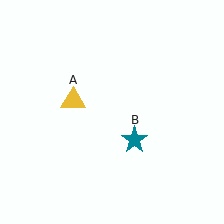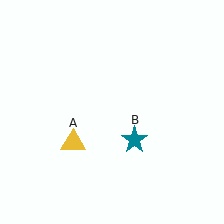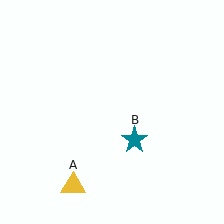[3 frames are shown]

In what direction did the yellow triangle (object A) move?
The yellow triangle (object A) moved down.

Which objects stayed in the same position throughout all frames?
Teal star (object B) remained stationary.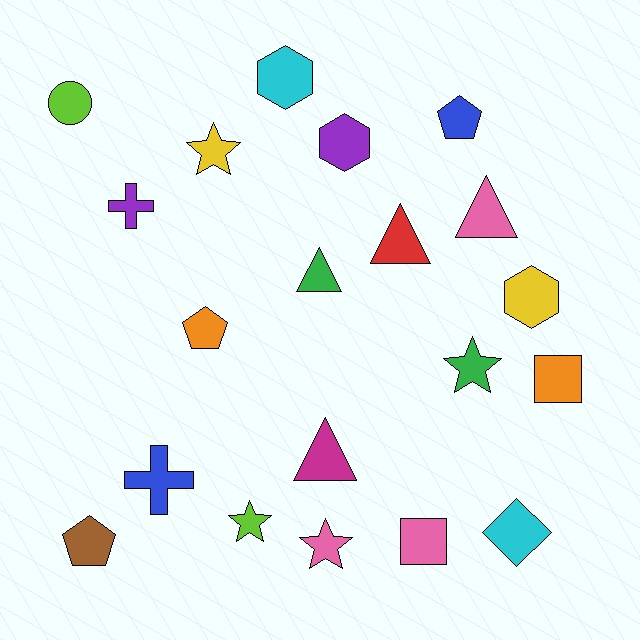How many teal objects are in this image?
There are no teal objects.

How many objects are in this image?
There are 20 objects.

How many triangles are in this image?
There are 4 triangles.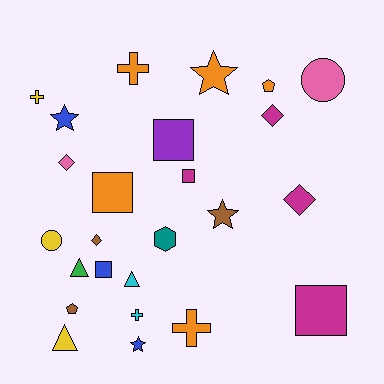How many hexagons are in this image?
There is 1 hexagon.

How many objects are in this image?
There are 25 objects.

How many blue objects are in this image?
There are 3 blue objects.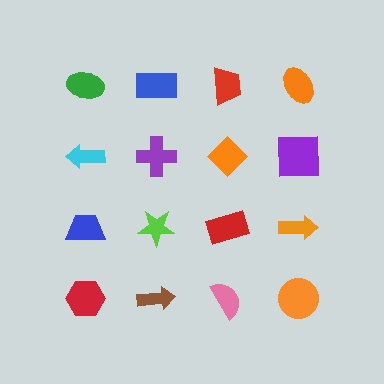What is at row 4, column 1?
A red hexagon.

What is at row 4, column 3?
A pink semicircle.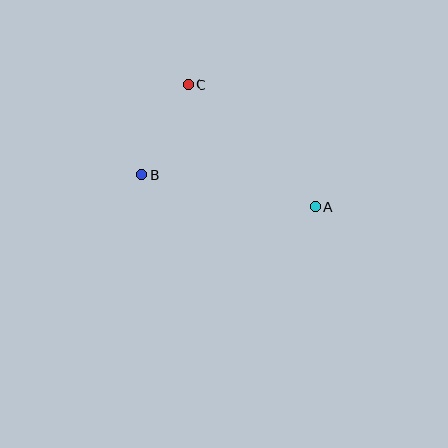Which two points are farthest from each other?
Points A and C are farthest from each other.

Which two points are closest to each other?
Points B and C are closest to each other.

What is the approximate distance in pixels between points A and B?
The distance between A and B is approximately 177 pixels.